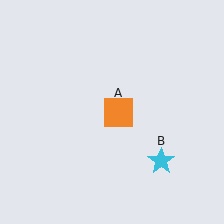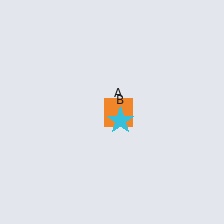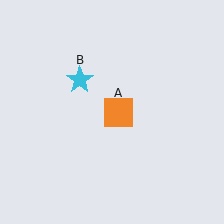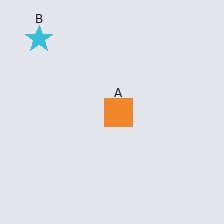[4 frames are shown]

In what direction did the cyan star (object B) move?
The cyan star (object B) moved up and to the left.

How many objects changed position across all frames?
1 object changed position: cyan star (object B).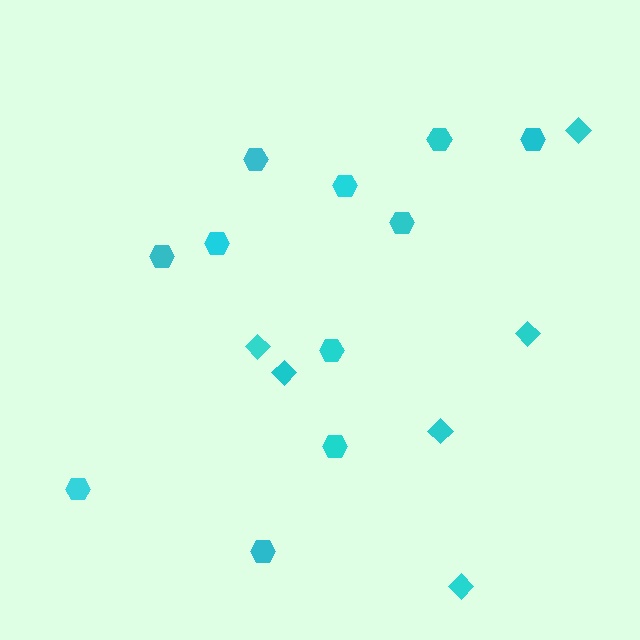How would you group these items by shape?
There are 2 groups: one group of hexagons (11) and one group of diamonds (6).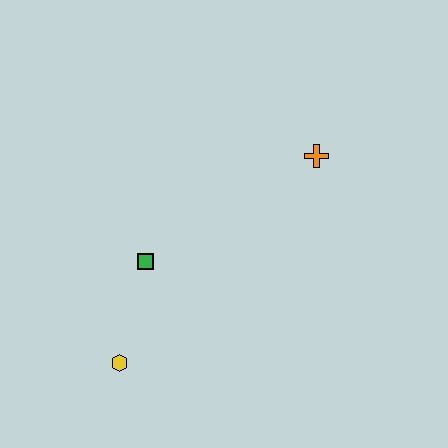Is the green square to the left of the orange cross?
Yes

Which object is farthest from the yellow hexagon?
The orange cross is farthest from the yellow hexagon.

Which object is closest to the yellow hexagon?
The green square is closest to the yellow hexagon.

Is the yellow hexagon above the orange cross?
No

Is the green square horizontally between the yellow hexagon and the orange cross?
Yes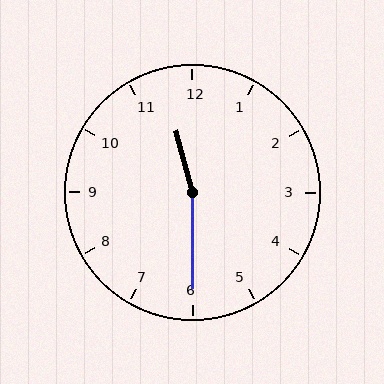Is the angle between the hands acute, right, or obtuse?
It is obtuse.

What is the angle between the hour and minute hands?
Approximately 165 degrees.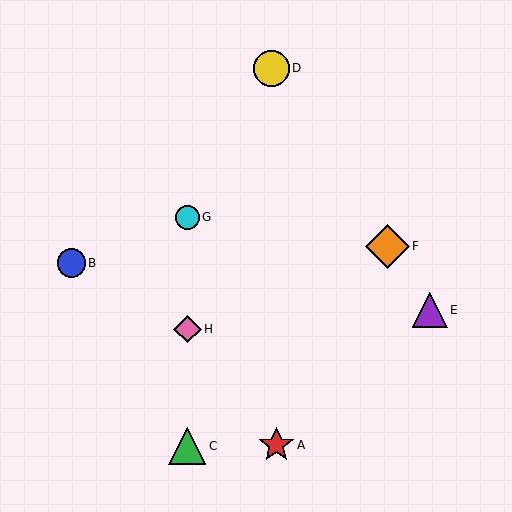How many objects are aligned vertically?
3 objects (C, G, H) are aligned vertically.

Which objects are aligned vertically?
Objects C, G, H are aligned vertically.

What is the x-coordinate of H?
Object H is at x≈187.